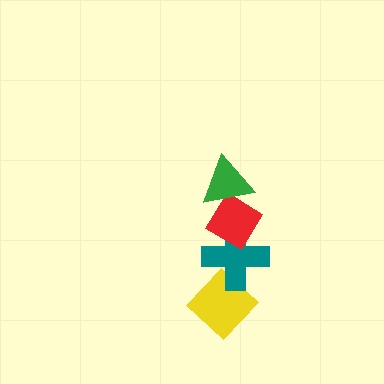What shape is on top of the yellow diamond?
The teal cross is on top of the yellow diamond.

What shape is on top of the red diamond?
The green triangle is on top of the red diamond.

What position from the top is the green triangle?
The green triangle is 1st from the top.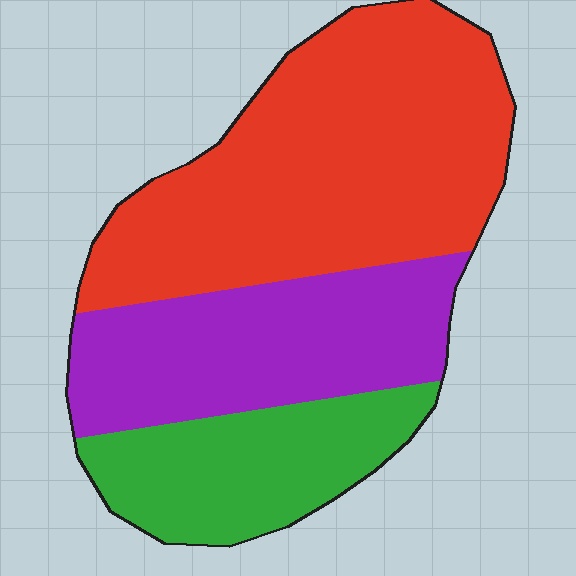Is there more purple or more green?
Purple.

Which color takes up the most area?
Red, at roughly 50%.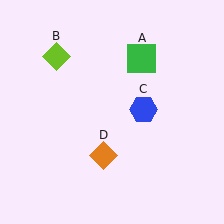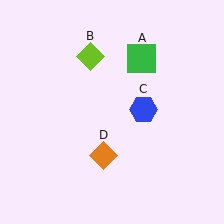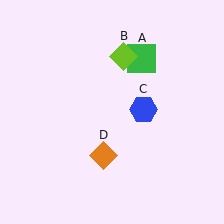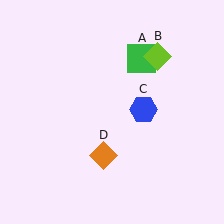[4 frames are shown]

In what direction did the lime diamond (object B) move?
The lime diamond (object B) moved right.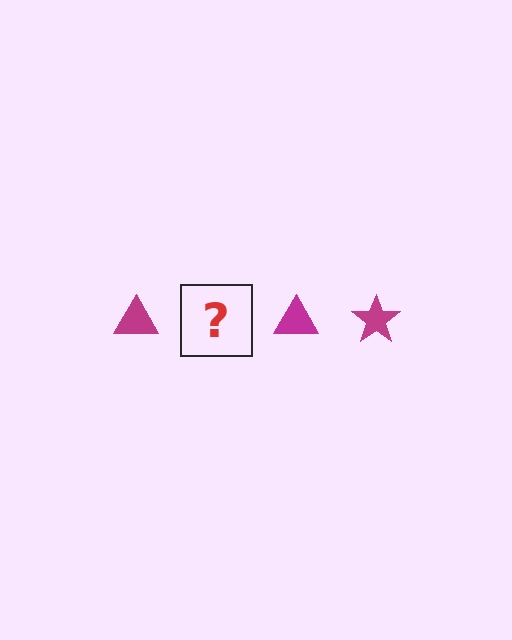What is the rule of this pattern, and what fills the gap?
The rule is that the pattern cycles through triangle, star shapes in magenta. The gap should be filled with a magenta star.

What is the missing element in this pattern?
The missing element is a magenta star.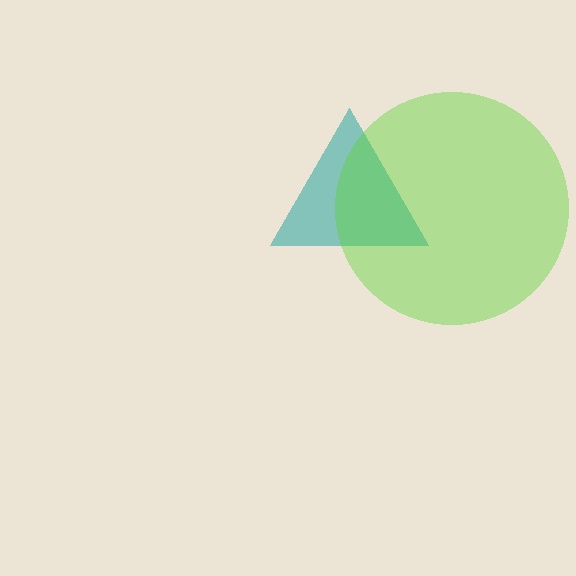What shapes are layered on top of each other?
The layered shapes are: a teal triangle, a lime circle.